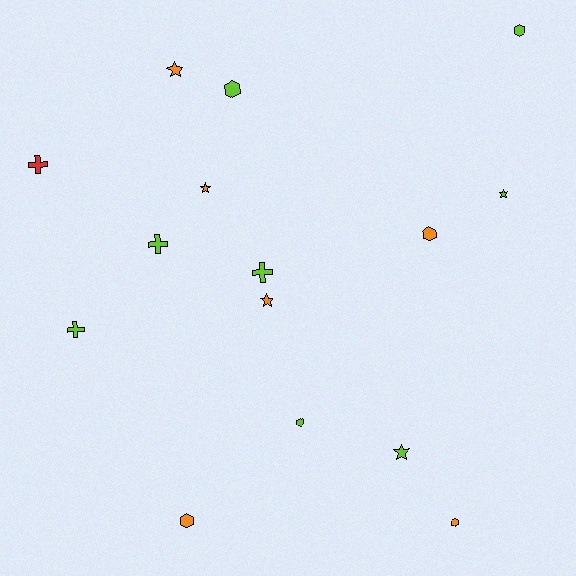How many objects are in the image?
There are 15 objects.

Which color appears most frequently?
Lime, with 8 objects.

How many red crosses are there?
There is 1 red cross.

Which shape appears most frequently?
Hexagon, with 6 objects.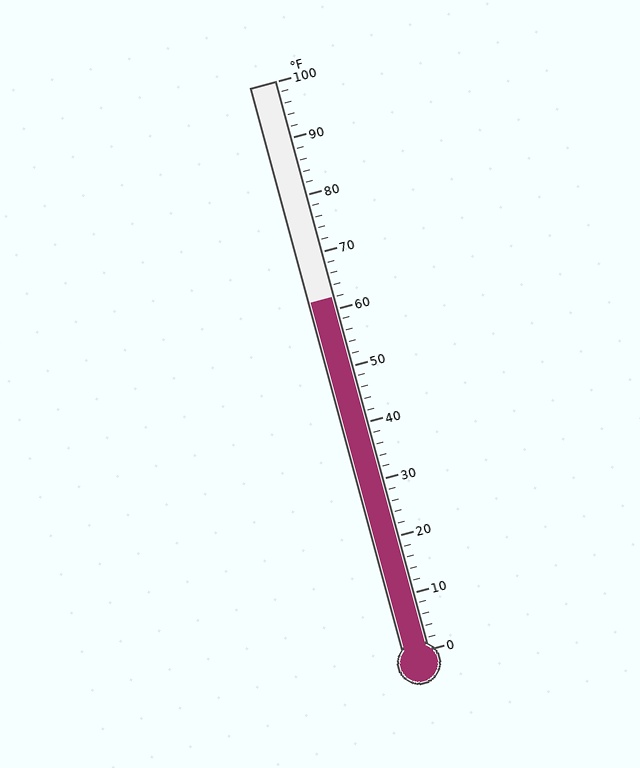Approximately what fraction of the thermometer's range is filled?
The thermometer is filled to approximately 60% of its range.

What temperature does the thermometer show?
The thermometer shows approximately 62°F.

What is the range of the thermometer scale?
The thermometer scale ranges from 0°F to 100°F.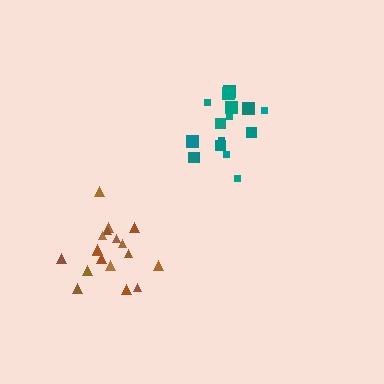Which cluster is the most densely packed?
Brown.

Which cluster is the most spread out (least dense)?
Teal.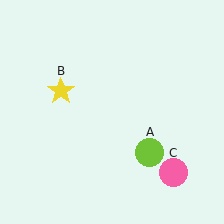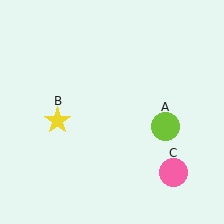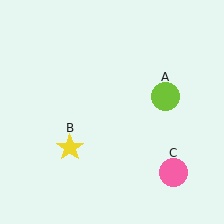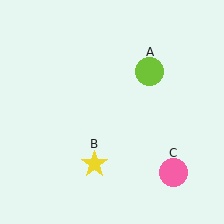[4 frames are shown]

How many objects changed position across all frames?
2 objects changed position: lime circle (object A), yellow star (object B).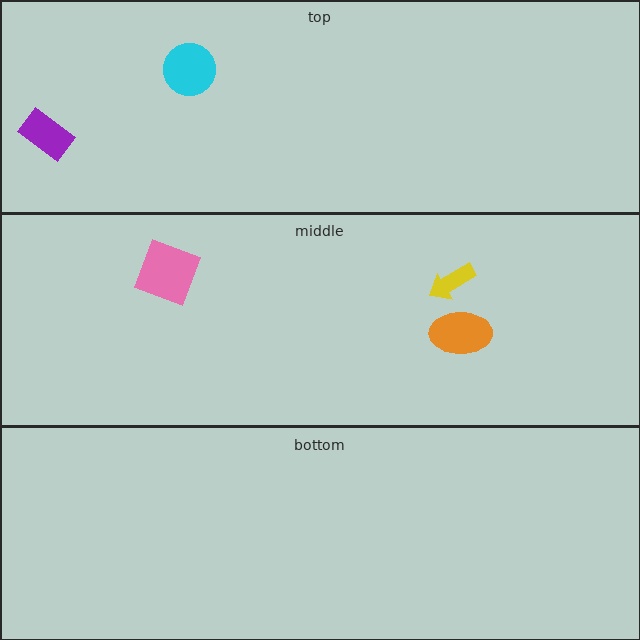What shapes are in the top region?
The cyan circle, the purple rectangle.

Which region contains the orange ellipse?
The middle region.